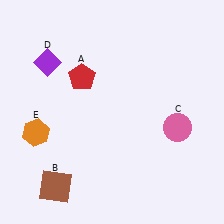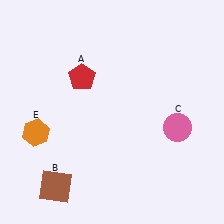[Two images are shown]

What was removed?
The purple diamond (D) was removed in Image 2.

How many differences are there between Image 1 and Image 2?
There is 1 difference between the two images.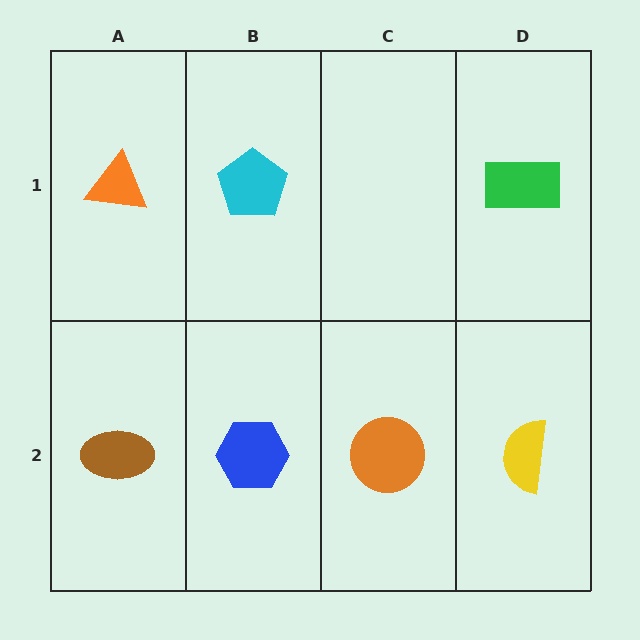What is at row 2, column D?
A yellow semicircle.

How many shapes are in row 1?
3 shapes.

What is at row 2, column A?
A brown ellipse.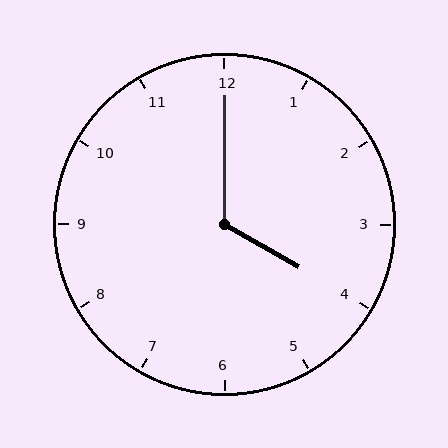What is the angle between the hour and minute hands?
Approximately 120 degrees.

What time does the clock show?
4:00.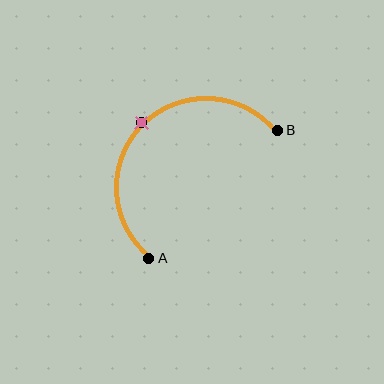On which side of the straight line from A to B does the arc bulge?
The arc bulges above and to the left of the straight line connecting A and B.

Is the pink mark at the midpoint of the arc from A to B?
Yes. The pink mark lies on the arc at equal arc-length from both A and B — it is the arc midpoint.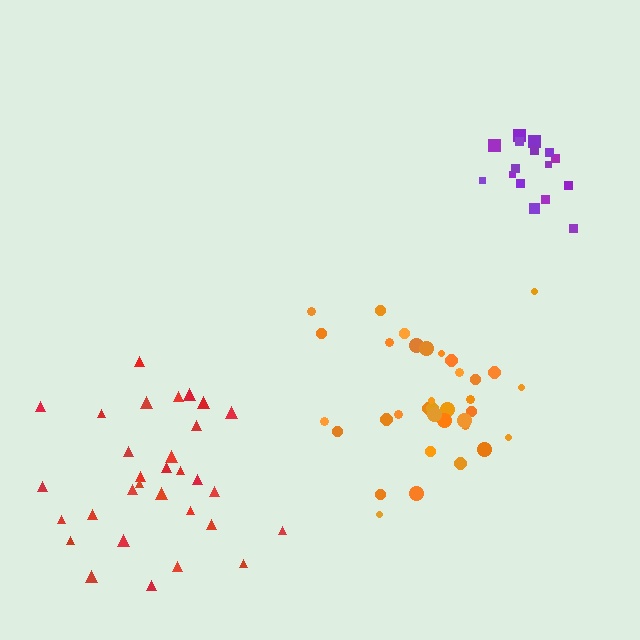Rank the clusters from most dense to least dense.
purple, red, orange.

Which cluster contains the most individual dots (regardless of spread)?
Orange (35).